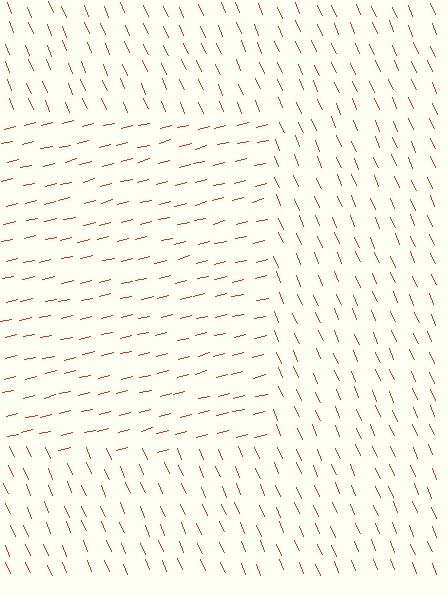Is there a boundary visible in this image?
Yes, there is a texture boundary formed by a change in line orientation.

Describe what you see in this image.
The image is filled with small red line segments. A rectangle region in the image has lines oriented differently from the surrounding lines, creating a visible texture boundary.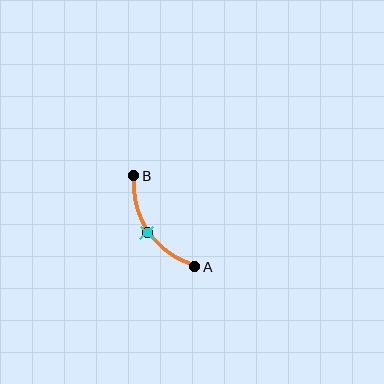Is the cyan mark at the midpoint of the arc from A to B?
Yes. The cyan mark lies on the arc at equal arc-length from both A and B — it is the arc midpoint.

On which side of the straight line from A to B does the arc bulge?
The arc bulges below and to the left of the straight line connecting A and B.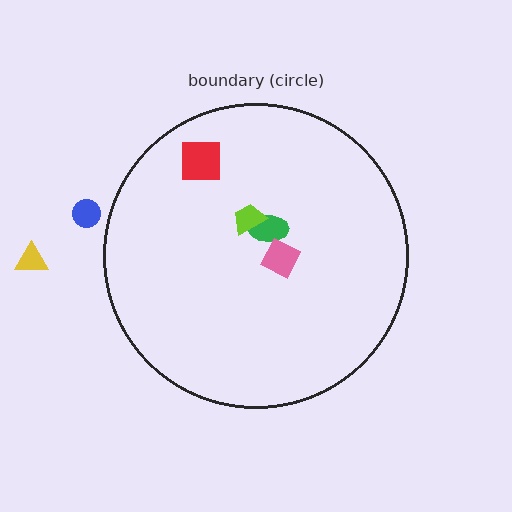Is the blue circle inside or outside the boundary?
Outside.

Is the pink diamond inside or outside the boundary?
Inside.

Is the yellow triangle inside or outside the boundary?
Outside.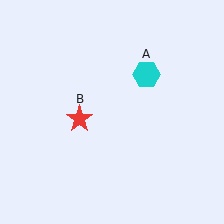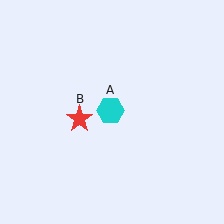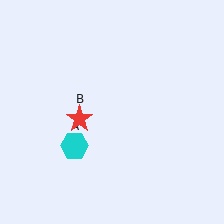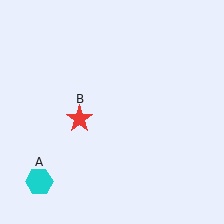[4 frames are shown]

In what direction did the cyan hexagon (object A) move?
The cyan hexagon (object A) moved down and to the left.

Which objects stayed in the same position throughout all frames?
Red star (object B) remained stationary.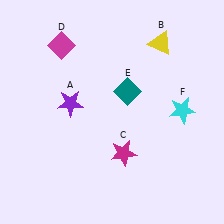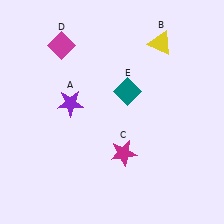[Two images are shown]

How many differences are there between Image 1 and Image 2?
There is 1 difference between the two images.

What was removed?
The cyan star (F) was removed in Image 2.